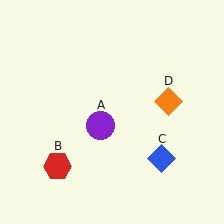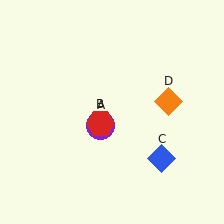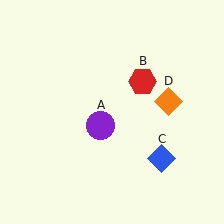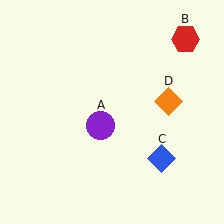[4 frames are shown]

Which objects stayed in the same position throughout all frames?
Purple circle (object A) and blue diamond (object C) and orange diamond (object D) remained stationary.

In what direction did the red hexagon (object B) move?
The red hexagon (object B) moved up and to the right.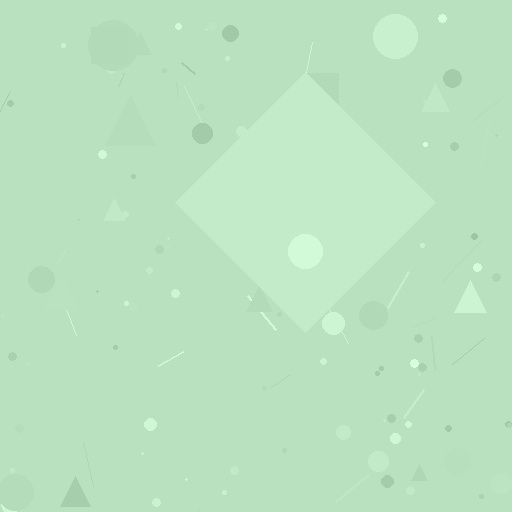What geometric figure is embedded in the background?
A diamond is embedded in the background.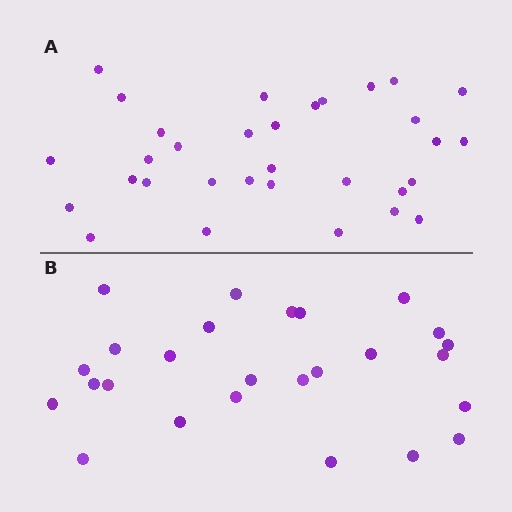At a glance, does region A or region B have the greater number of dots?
Region A (the top region) has more dots.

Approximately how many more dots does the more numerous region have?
Region A has about 6 more dots than region B.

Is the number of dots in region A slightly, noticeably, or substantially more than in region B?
Region A has only slightly more — the two regions are fairly close. The ratio is roughly 1.2 to 1.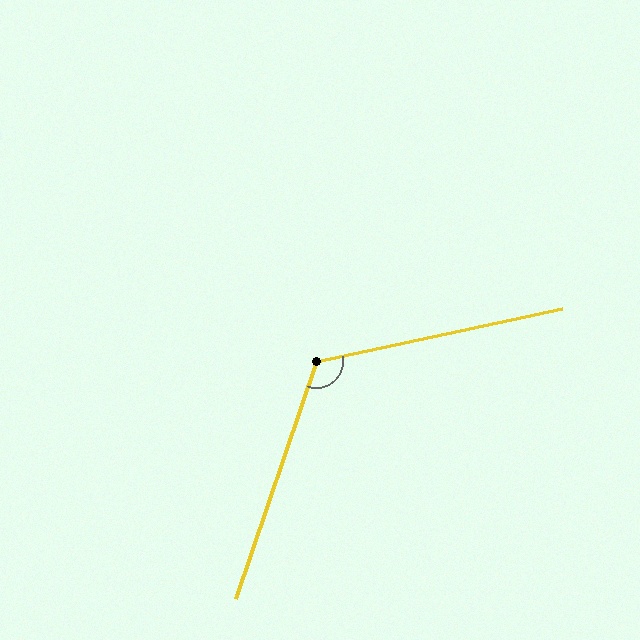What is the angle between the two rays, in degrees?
Approximately 121 degrees.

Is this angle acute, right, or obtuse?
It is obtuse.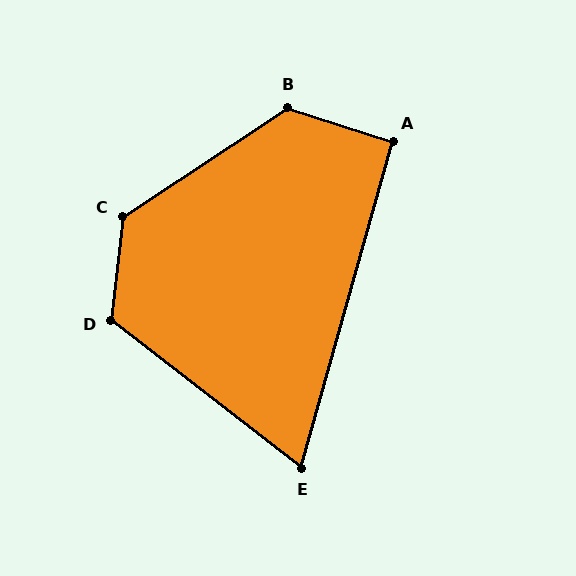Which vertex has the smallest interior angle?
E, at approximately 68 degrees.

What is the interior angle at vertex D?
Approximately 121 degrees (obtuse).